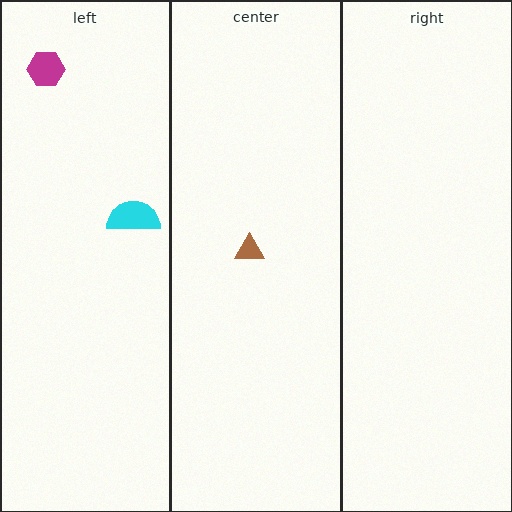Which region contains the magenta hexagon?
The left region.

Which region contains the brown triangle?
The center region.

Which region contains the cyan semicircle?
The left region.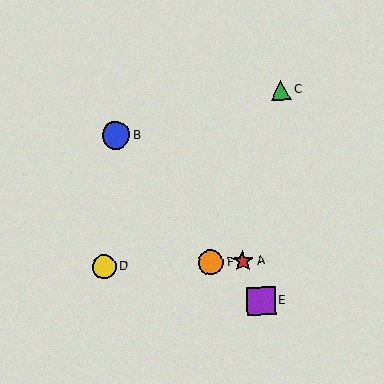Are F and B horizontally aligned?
No, F is at y≈263 and B is at y≈135.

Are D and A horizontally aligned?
Yes, both are at y≈267.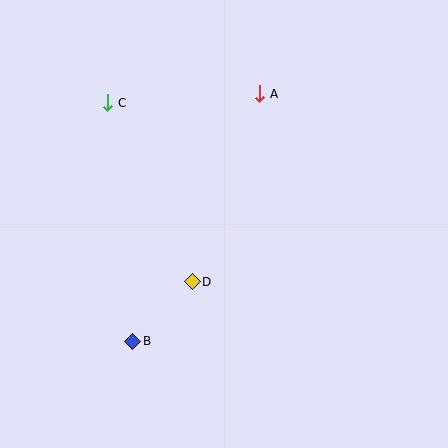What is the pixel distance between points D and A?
The distance between D and A is 200 pixels.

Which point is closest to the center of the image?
Point D at (192, 282) is closest to the center.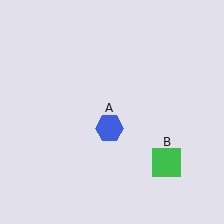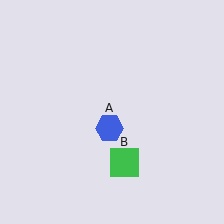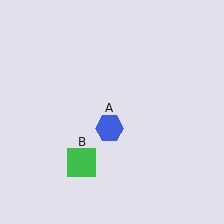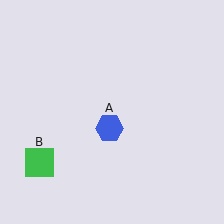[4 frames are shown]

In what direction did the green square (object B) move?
The green square (object B) moved left.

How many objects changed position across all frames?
1 object changed position: green square (object B).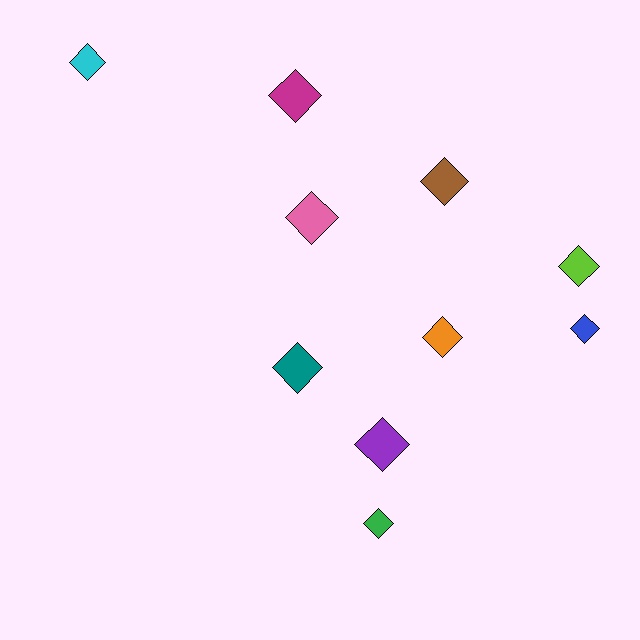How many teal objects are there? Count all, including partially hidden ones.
There is 1 teal object.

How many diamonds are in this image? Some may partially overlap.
There are 10 diamonds.